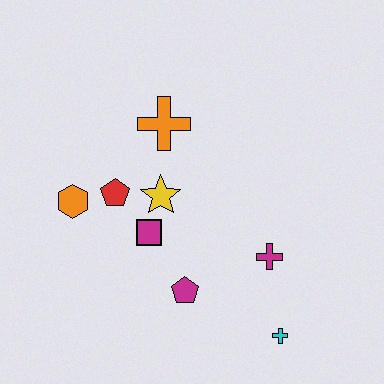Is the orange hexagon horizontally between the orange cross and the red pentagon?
No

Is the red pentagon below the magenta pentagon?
No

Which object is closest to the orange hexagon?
The red pentagon is closest to the orange hexagon.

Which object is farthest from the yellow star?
The cyan cross is farthest from the yellow star.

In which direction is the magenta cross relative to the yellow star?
The magenta cross is to the right of the yellow star.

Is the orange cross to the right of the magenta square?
Yes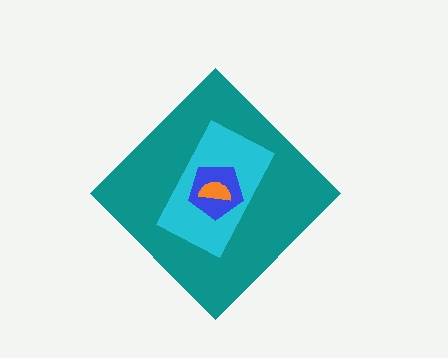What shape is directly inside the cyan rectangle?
The blue pentagon.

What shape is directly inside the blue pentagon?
The orange semicircle.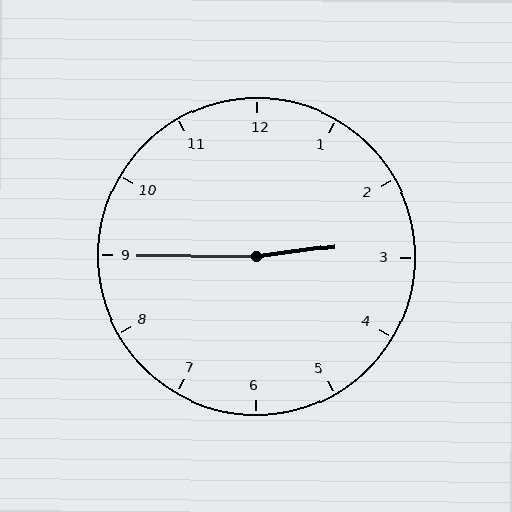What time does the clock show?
2:45.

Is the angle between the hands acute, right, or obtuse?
It is obtuse.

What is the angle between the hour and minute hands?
Approximately 172 degrees.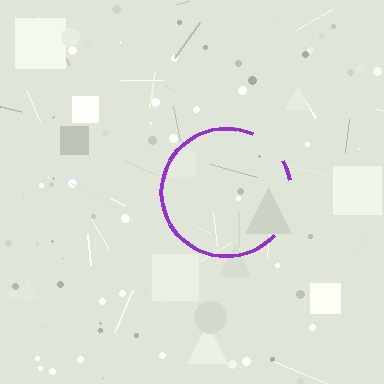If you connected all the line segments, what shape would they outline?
They would outline a circle.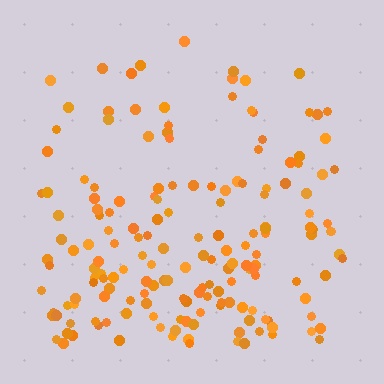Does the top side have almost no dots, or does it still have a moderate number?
Still a moderate number, just noticeably fewer than the bottom.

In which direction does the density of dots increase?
From top to bottom, with the bottom side densest.